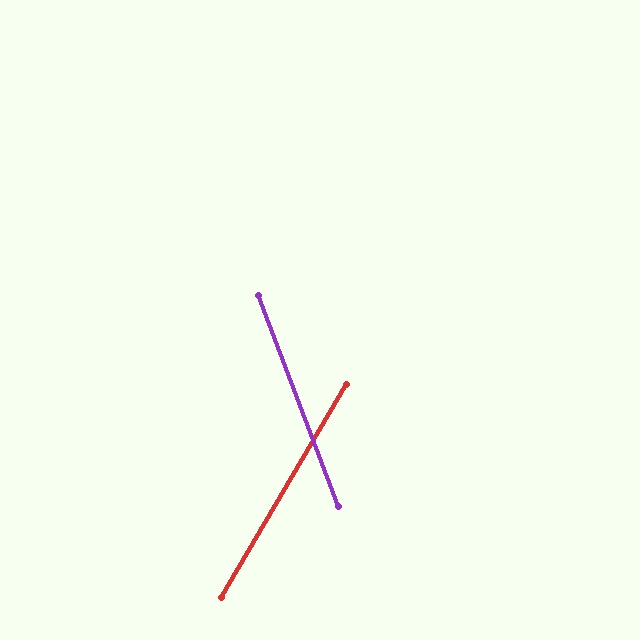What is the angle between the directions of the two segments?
Approximately 51 degrees.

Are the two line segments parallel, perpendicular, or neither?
Neither parallel nor perpendicular — they differ by about 51°.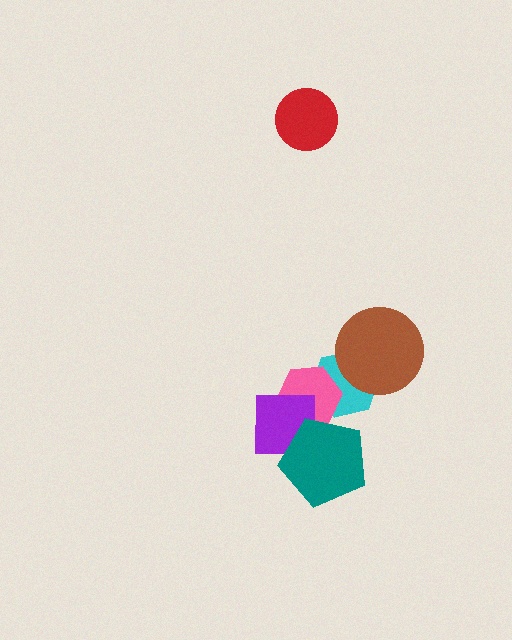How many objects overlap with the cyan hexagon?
2 objects overlap with the cyan hexagon.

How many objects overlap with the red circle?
0 objects overlap with the red circle.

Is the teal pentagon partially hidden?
No, no other shape covers it.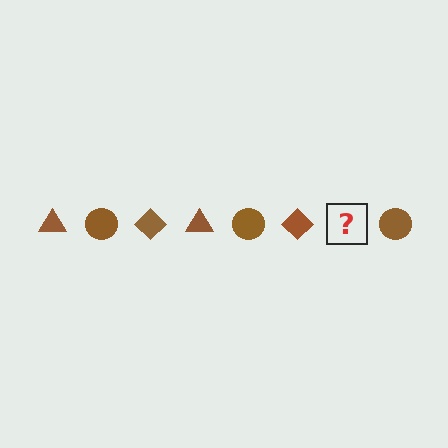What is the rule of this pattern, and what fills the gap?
The rule is that the pattern cycles through triangle, circle, diamond shapes in brown. The gap should be filled with a brown triangle.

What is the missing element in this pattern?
The missing element is a brown triangle.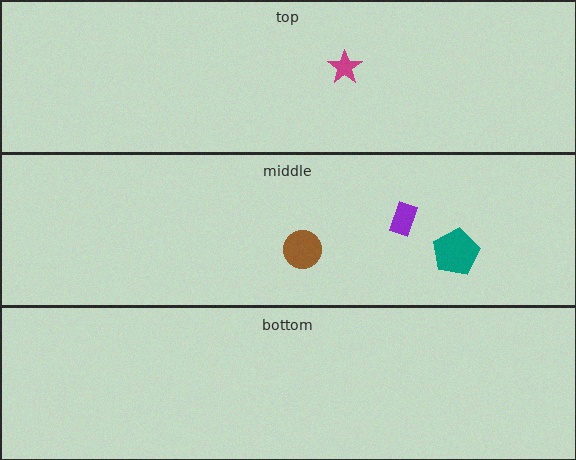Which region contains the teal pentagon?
The middle region.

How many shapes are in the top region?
1.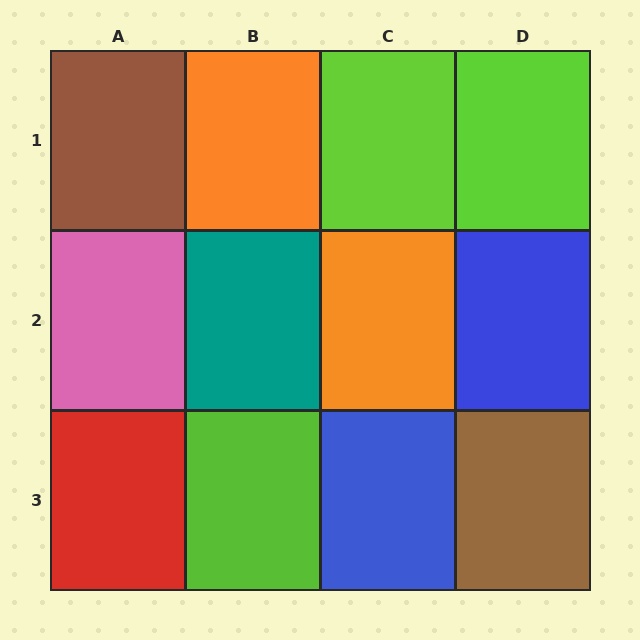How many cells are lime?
3 cells are lime.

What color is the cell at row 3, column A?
Red.